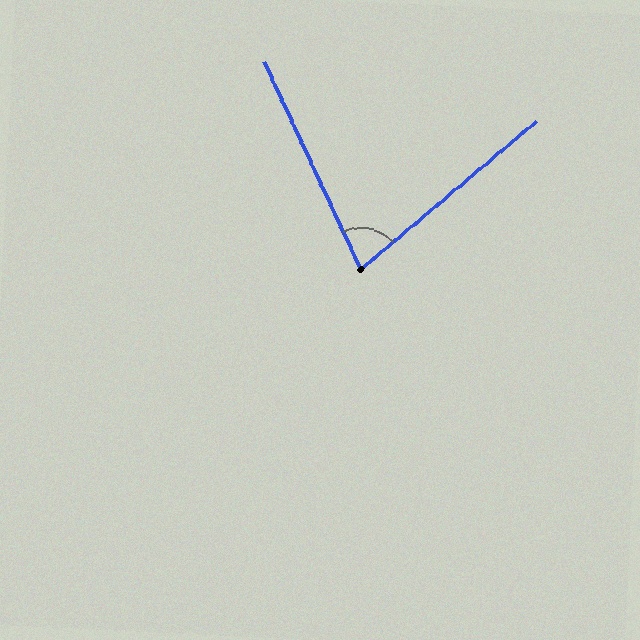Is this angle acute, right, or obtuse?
It is acute.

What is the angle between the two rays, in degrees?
Approximately 75 degrees.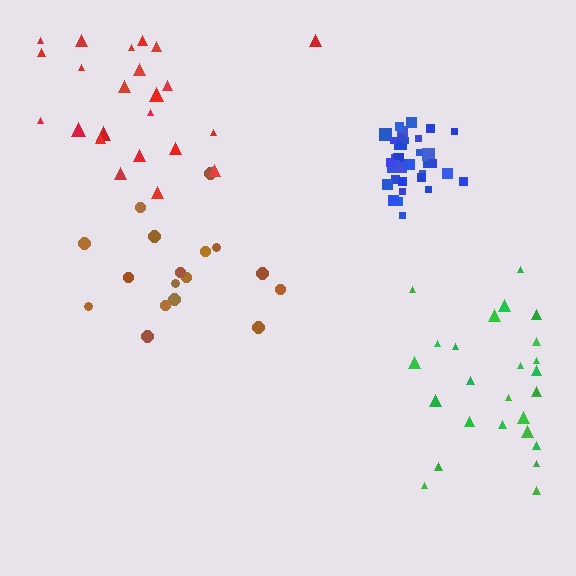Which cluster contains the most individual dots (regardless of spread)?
Blue (33).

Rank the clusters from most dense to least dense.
blue, brown, green, red.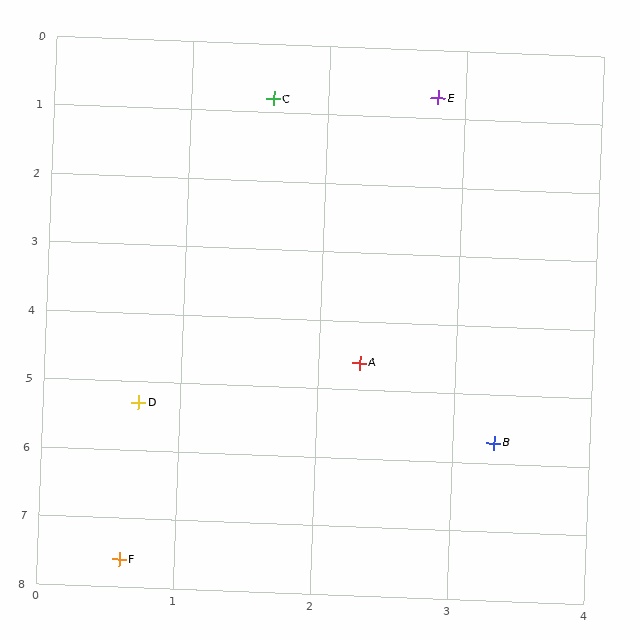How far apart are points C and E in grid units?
Points C and E are about 1.2 grid units apart.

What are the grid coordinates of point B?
Point B is at approximately (3.3, 5.7).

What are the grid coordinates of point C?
Point C is at approximately (1.6, 0.8).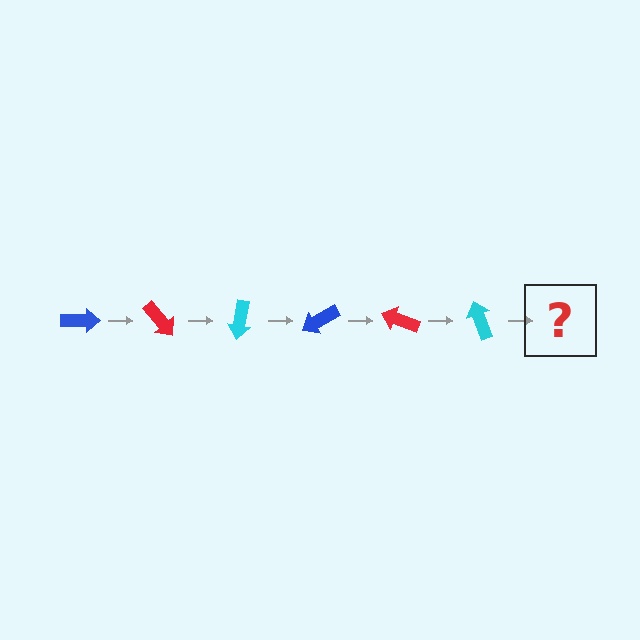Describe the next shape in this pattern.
It should be a blue arrow, rotated 300 degrees from the start.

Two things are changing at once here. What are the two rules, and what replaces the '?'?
The two rules are that it rotates 50 degrees each step and the color cycles through blue, red, and cyan. The '?' should be a blue arrow, rotated 300 degrees from the start.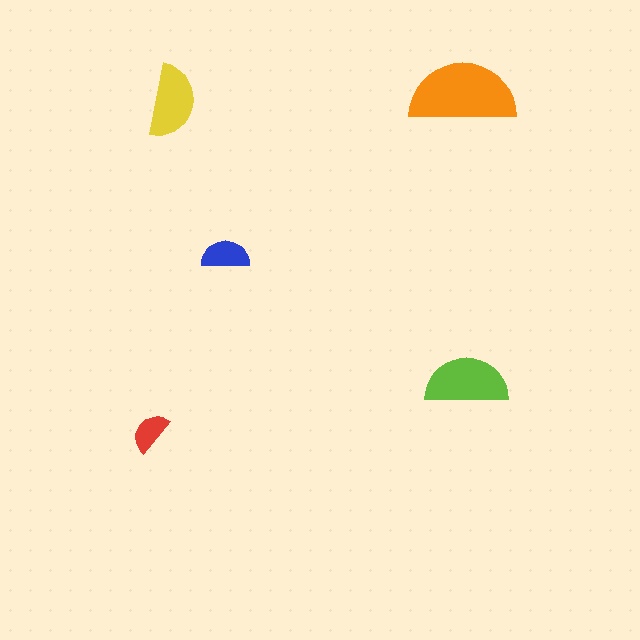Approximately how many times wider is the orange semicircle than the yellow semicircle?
About 1.5 times wider.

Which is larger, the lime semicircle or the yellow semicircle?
The lime one.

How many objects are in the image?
There are 5 objects in the image.